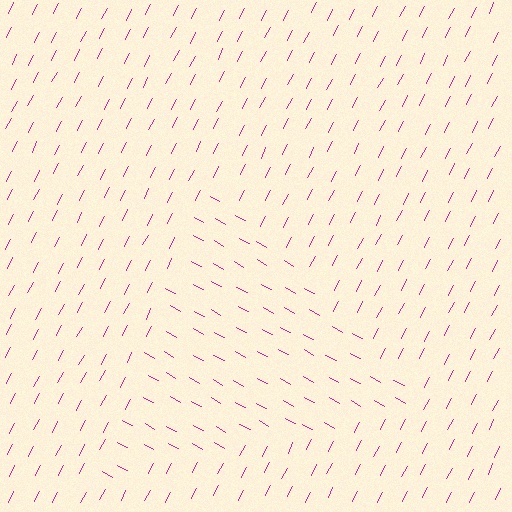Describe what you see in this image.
The image is filled with small magenta line segments. A triangle region in the image has lines oriented differently from the surrounding lines, creating a visible texture boundary.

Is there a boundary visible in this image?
Yes, there is a texture boundary formed by a change in line orientation.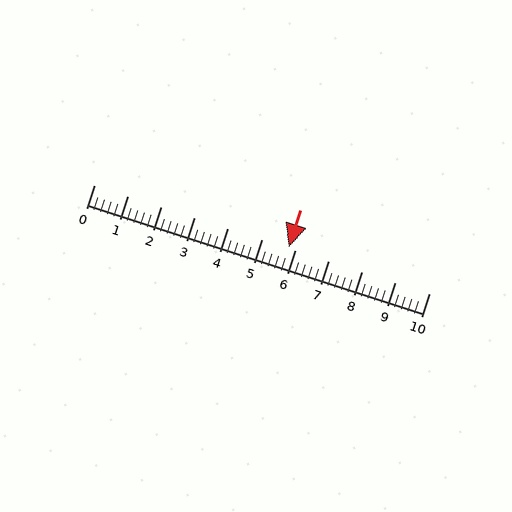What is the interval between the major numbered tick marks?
The major tick marks are spaced 1 units apart.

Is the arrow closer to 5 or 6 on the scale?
The arrow is closer to 6.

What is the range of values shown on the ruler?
The ruler shows values from 0 to 10.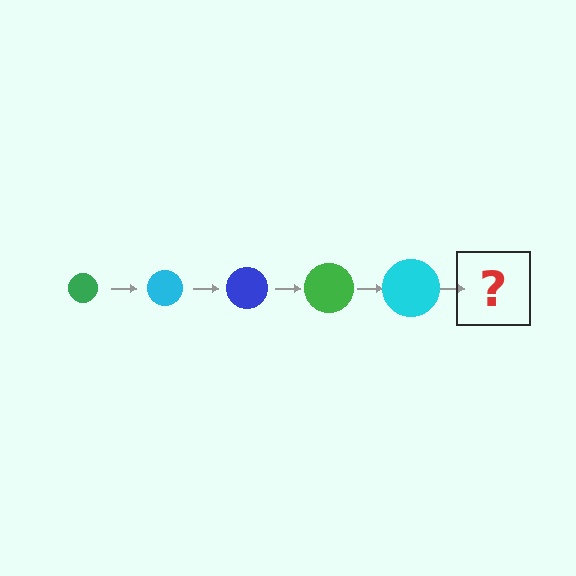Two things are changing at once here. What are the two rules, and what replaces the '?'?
The two rules are that the circle grows larger each step and the color cycles through green, cyan, and blue. The '?' should be a blue circle, larger than the previous one.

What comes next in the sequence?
The next element should be a blue circle, larger than the previous one.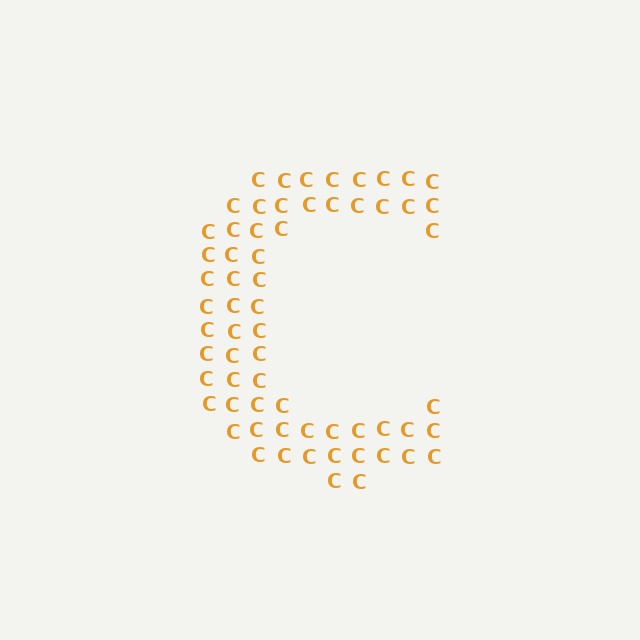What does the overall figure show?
The overall figure shows the letter C.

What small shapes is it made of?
It is made of small letter C's.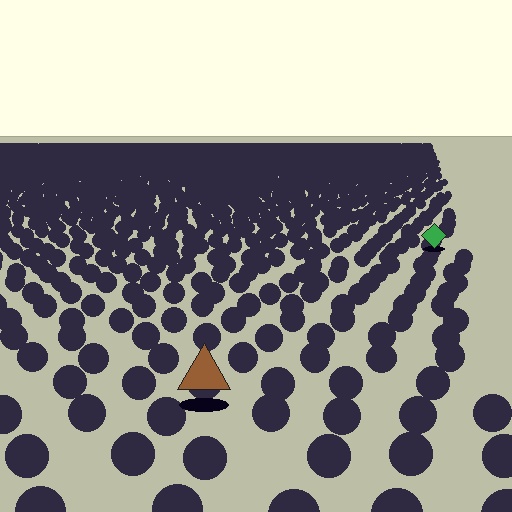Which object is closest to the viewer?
The brown triangle is closest. The texture marks near it are larger and more spread out.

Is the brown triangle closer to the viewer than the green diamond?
Yes. The brown triangle is closer — you can tell from the texture gradient: the ground texture is coarser near it.